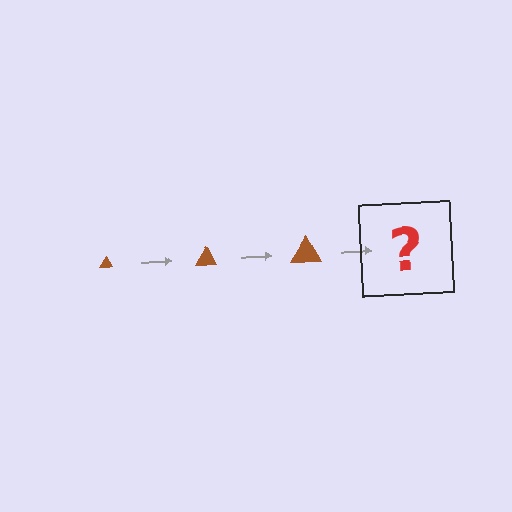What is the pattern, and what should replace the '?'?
The pattern is that the triangle gets progressively larger each step. The '?' should be a brown triangle, larger than the previous one.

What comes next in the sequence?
The next element should be a brown triangle, larger than the previous one.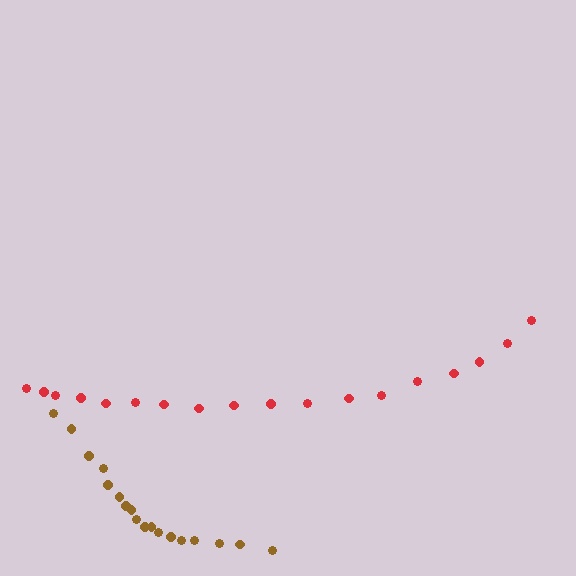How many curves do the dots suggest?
There are 2 distinct paths.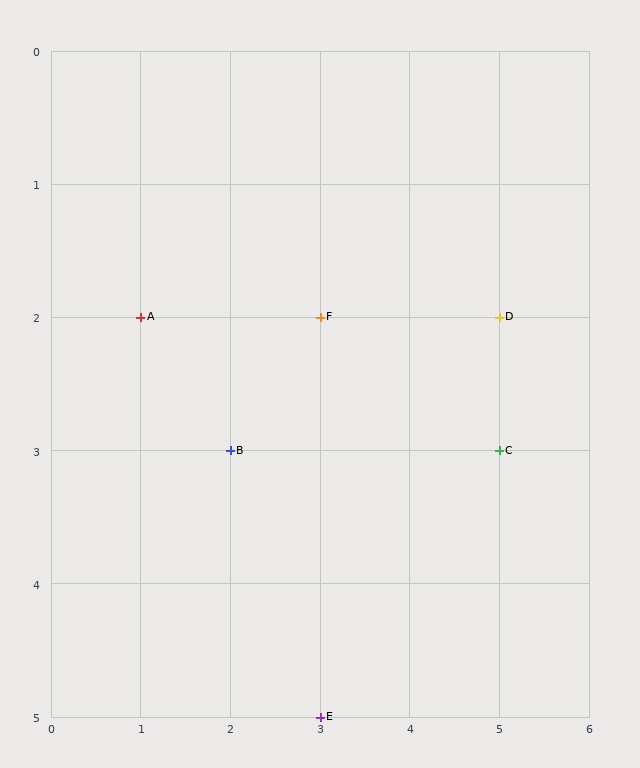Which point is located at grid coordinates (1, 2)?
Point A is at (1, 2).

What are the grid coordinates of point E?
Point E is at grid coordinates (3, 5).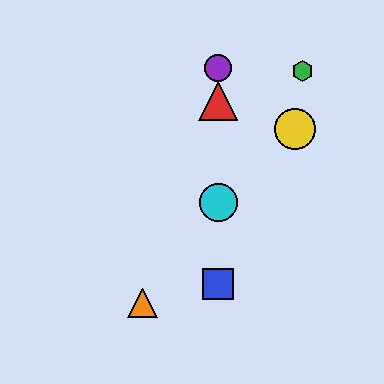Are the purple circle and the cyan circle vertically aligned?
Yes, both are at x≈218.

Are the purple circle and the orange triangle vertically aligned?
No, the purple circle is at x≈218 and the orange triangle is at x≈143.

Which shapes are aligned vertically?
The red triangle, the blue square, the purple circle, the cyan circle are aligned vertically.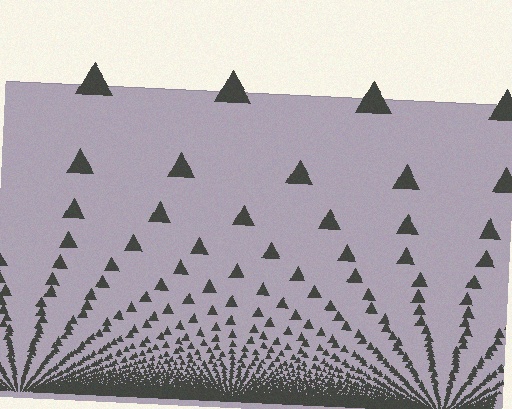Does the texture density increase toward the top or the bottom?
Density increases toward the bottom.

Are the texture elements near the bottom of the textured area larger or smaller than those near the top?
Smaller. The gradient is inverted — elements near the bottom are smaller and denser.